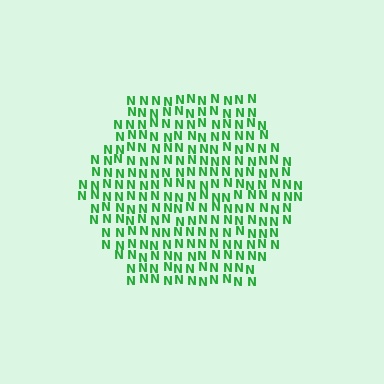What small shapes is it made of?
It is made of small letter N's.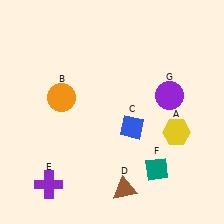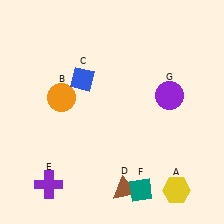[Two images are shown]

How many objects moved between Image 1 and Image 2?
3 objects moved between the two images.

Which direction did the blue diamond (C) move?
The blue diamond (C) moved left.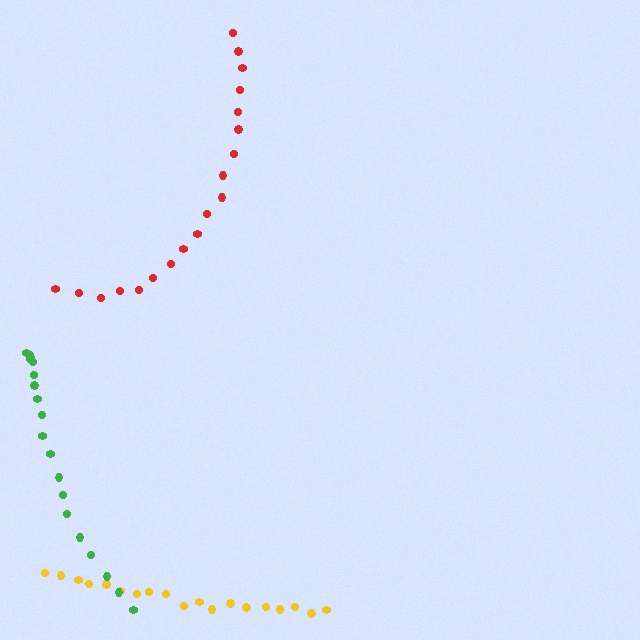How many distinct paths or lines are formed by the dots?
There are 3 distinct paths.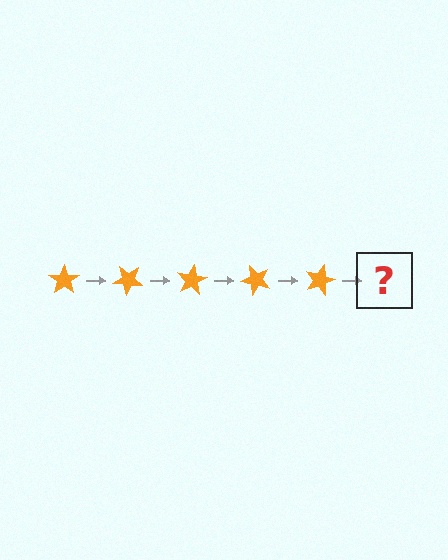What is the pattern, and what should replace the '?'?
The pattern is that the star rotates 40 degrees each step. The '?' should be an orange star rotated 200 degrees.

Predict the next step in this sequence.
The next step is an orange star rotated 200 degrees.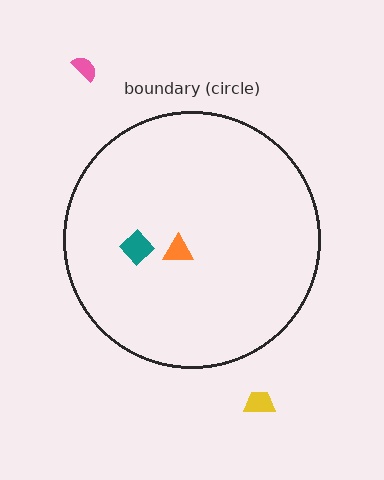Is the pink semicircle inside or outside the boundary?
Outside.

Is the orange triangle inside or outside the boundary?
Inside.